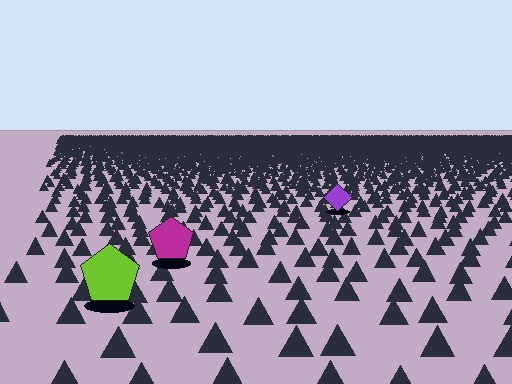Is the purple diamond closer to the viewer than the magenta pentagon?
No. The magenta pentagon is closer — you can tell from the texture gradient: the ground texture is coarser near it.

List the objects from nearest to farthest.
From nearest to farthest: the lime pentagon, the magenta pentagon, the purple diamond.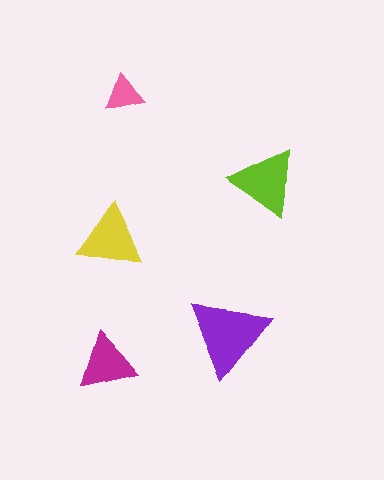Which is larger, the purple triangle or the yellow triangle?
The purple one.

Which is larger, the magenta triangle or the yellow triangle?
The yellow one.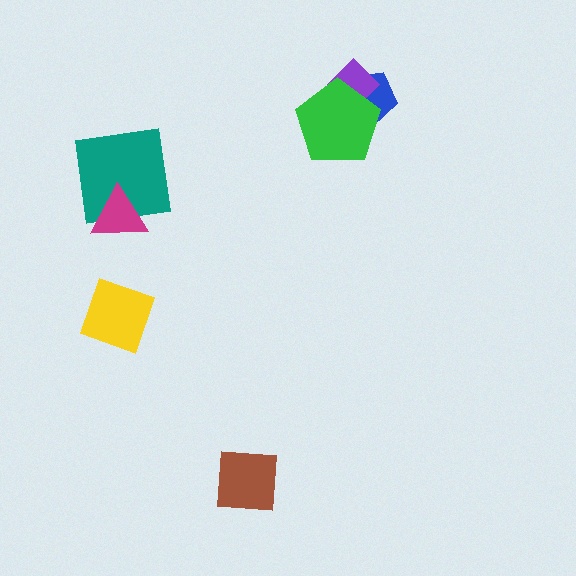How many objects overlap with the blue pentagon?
2 objects overlap with the blue pentagon.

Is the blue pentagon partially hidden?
Yes, it is partially covered by another shape.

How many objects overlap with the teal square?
1 object overlaps with the teal square.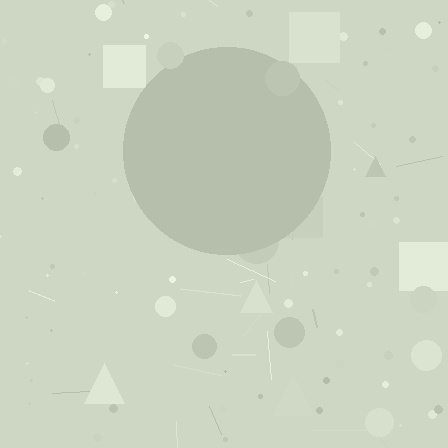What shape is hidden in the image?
A circle is hidden in the image.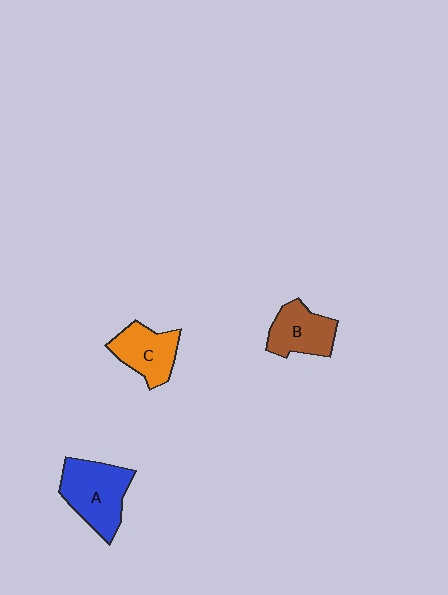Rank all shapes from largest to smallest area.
From largest to smallest: A (blue), C (orange), B (brown).